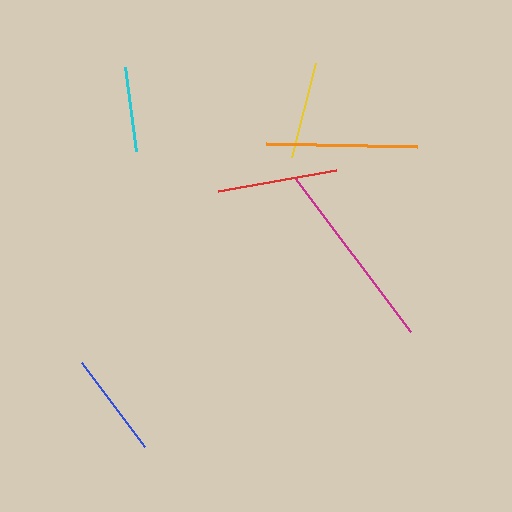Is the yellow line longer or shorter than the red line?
The red line is longer than the yellow line.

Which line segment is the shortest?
The cyan line is the shortest at approximately 85 pixels.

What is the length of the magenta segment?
The magenta segment is approximately 192 pixels long.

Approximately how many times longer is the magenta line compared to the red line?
The magenta line is approximately 1.6 times the length of the red line.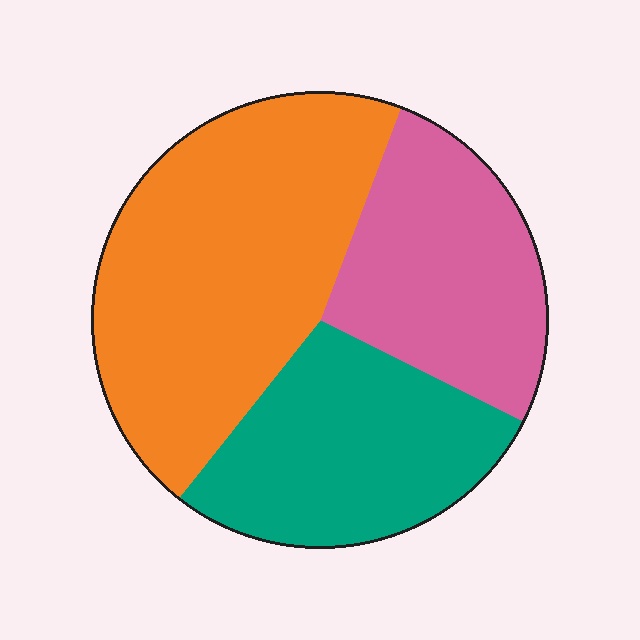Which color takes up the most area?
Orange, at roughly 45%.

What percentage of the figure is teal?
Teal takes up about one quarter (1/4) of the figure.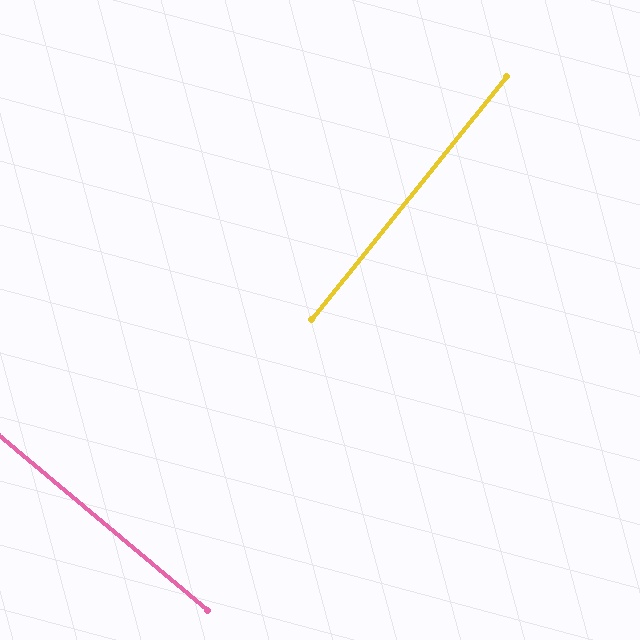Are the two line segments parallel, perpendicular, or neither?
Perpendicular — they meet at approximately 89°.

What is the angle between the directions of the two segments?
Approximately 89 degrees.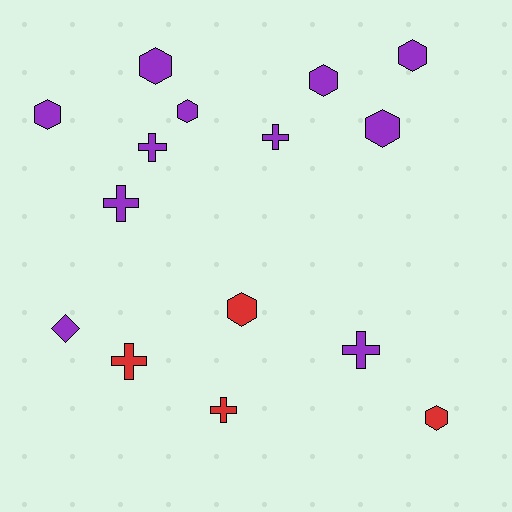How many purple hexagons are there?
There are 6 purple hexagons.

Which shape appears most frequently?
Hexagon, with 8 objects.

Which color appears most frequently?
Purple, with 11 objects.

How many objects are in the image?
There are 15 objects.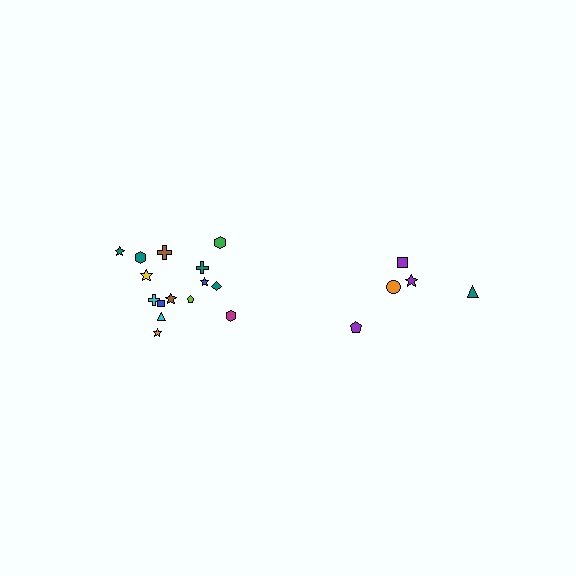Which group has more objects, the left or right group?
The left group.